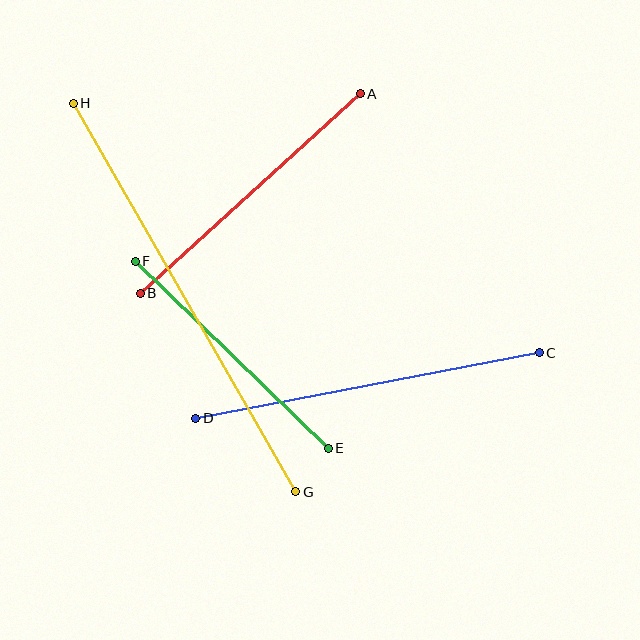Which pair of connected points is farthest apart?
Points G and H are farthest apart.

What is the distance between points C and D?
The distance is approximately 349 pixels.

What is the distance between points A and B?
The distance is approximately 297 pixels.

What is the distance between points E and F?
The distance is approximately 269 pixels.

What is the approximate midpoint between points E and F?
The midpoint is at approximately (232, 355) pixels.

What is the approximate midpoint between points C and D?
The midpoint is at approximately (368, 385) pixels.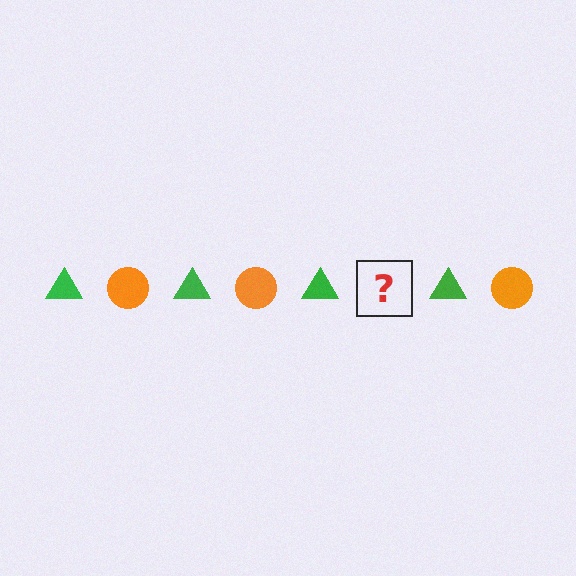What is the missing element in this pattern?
The missing element is an orange circle.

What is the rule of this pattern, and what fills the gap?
The rule is that the pattern alternates between green triangle and orange circle. The gap should be filled with an orange circle.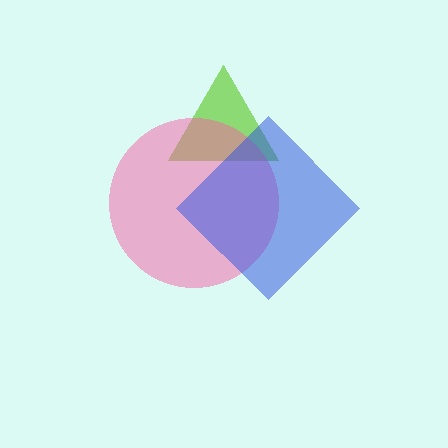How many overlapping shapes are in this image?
There are 3 overlapping shapes in the image.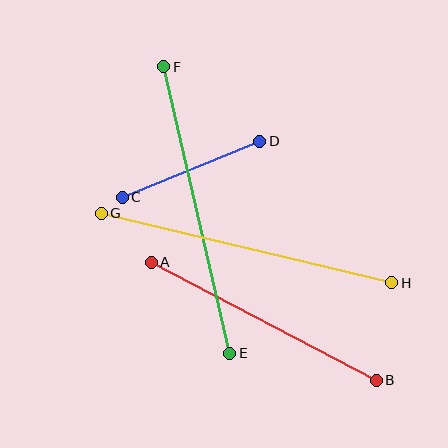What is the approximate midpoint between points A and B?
The midpoint is at approximately (264, 321) pixels.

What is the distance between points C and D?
The distance is approximately 148 pixels.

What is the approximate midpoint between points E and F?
The midpoint is at approximately (197, 210) pixels.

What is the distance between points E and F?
The distance is approximately 294 pixels.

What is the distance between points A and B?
The distance is approximately 254 pixels.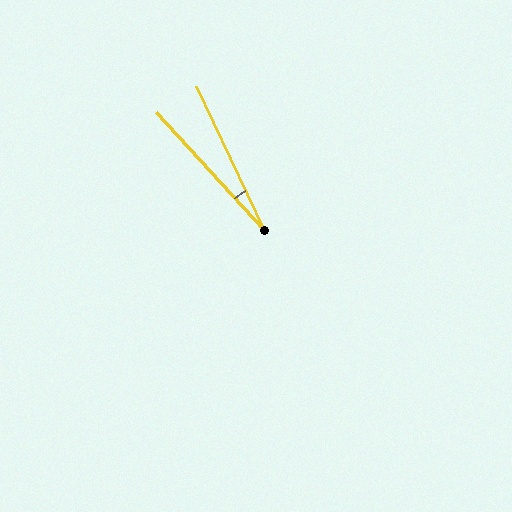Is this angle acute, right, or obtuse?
It is acute.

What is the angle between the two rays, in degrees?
Approximately 17 degrees.